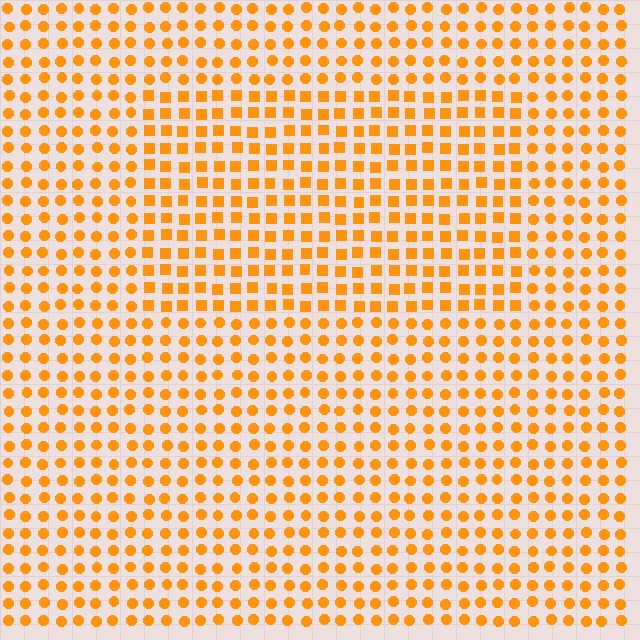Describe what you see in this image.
The image is filled with small orange elements arranged in a uniform grid. A rectangle-shaped region contains squares, while the surrounding area contains circles. The boundary is defined purely by the change in element shape.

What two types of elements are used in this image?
The image uses squares inside the rectangle region and circles outside it.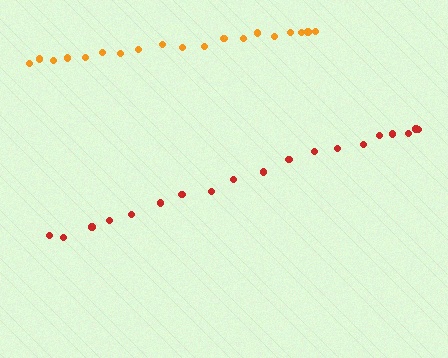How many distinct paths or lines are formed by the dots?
There are 2 distinct paths.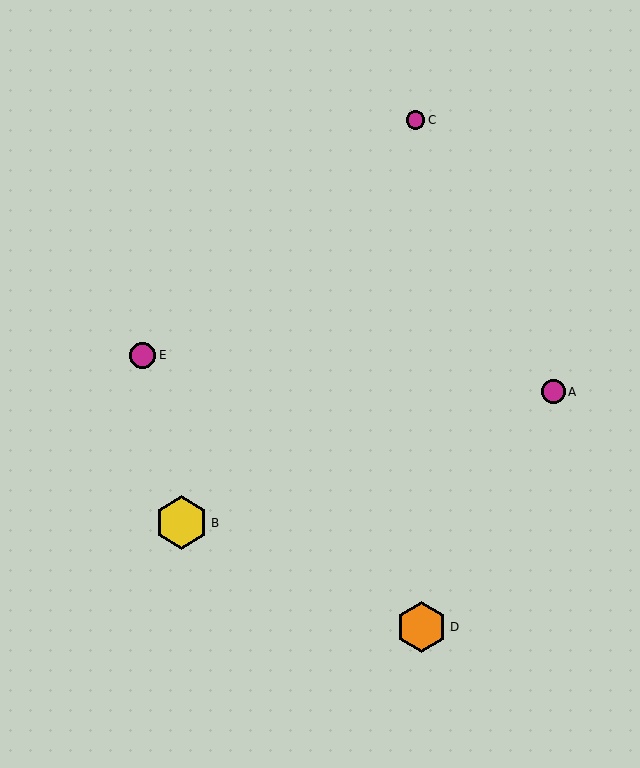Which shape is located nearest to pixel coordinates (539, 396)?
The magenta circle (labeled A) at (553, 392) is nearest to that location.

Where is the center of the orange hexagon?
The center of the orange hexagon is at (422, 627).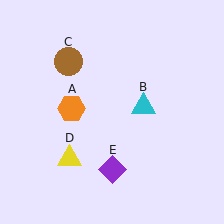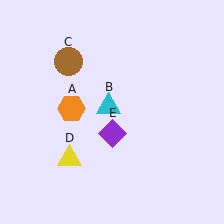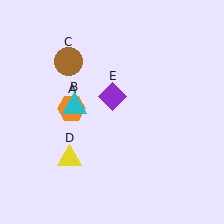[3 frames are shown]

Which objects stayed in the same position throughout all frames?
Orange hexagon (object A) and brown circle (object C) and yellow triangle (object D) remained stationary.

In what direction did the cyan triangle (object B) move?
The cyan triangle (object B) moved left.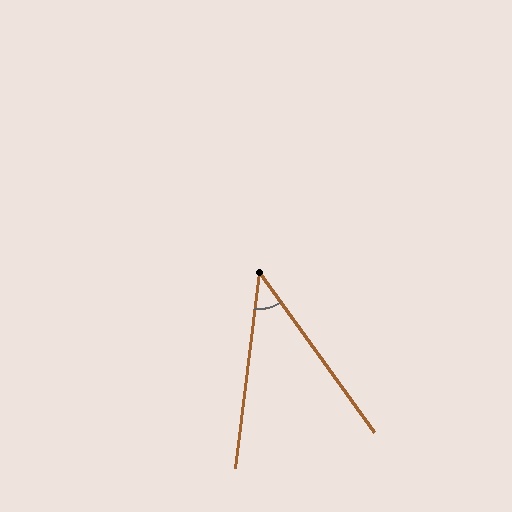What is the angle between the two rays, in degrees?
Approximately 43 degrees.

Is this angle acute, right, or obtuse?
It is acute.